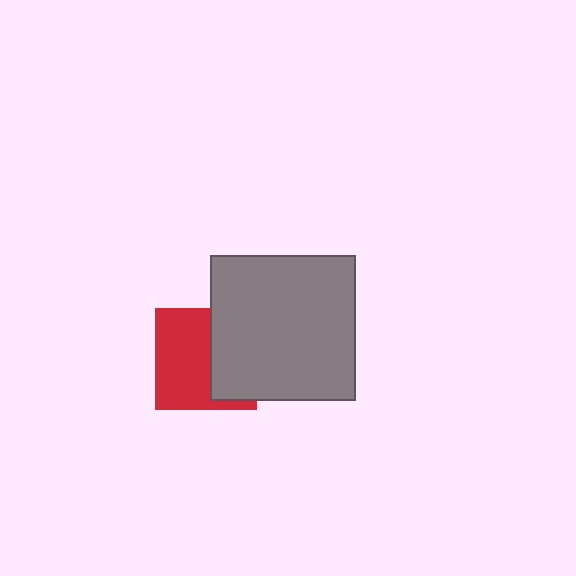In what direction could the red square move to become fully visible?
The red square could move left. That would shift it out from behind the gray square entirely.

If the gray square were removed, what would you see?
You would see the complete red square.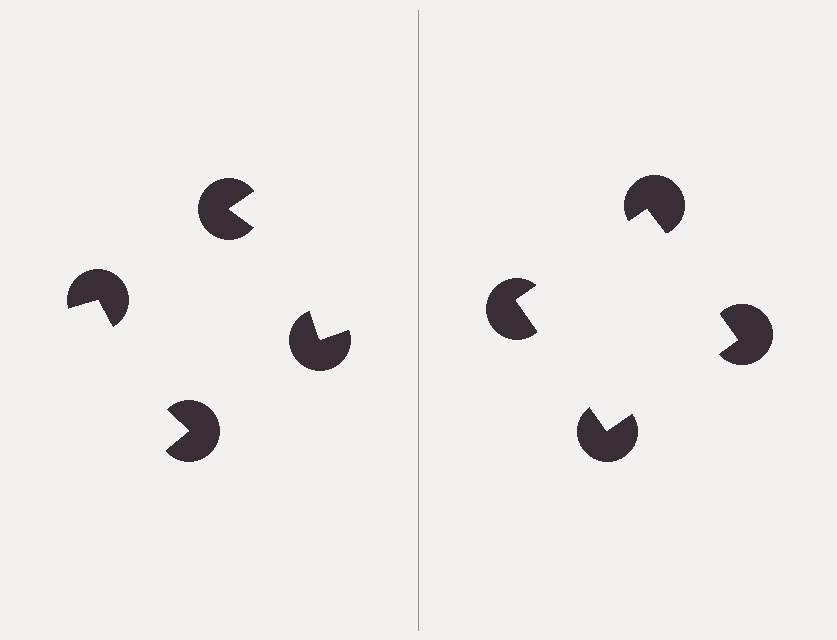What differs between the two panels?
The pac-man discs are positioned identically on both sides; only the wedge orientations differ. On the right they align to a square; on the left they are misaligned.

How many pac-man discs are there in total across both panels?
8 — 4 on each side.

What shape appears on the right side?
An illusory square.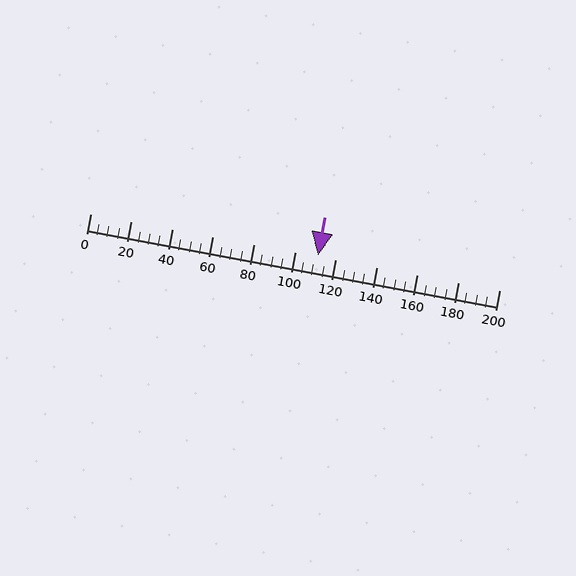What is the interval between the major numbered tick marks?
The major tick marks are spaced 20 units apart.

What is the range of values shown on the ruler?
The ruler shows values from 0 to 200.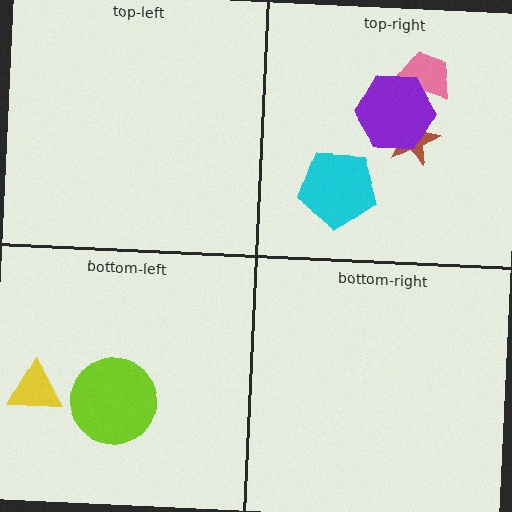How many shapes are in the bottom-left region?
2.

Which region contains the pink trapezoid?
The top-right region.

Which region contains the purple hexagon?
The top-right region.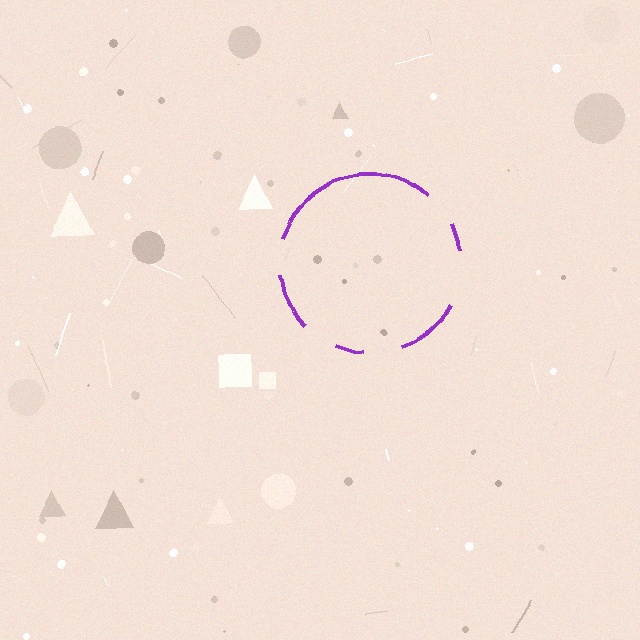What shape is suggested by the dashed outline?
The dashed outline suggests a circle.